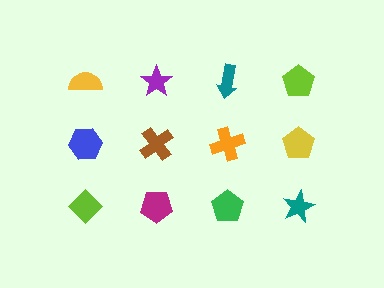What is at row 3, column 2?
A magenta pentagon.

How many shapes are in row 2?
4 shapes.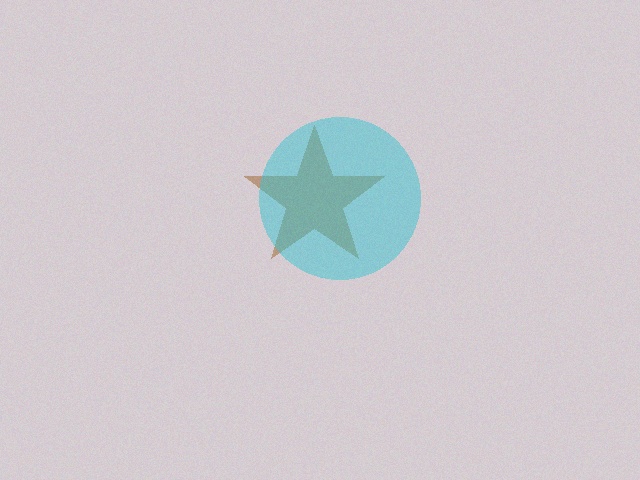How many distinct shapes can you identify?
There are 2 distinct shapes: a brown star, a cyan circle.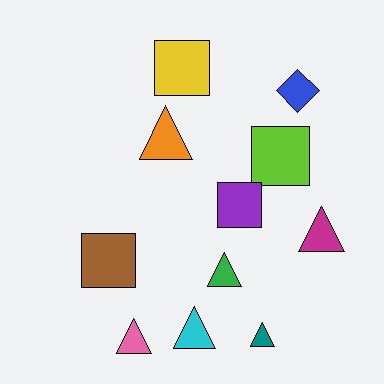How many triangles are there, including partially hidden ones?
There are 6 triangles.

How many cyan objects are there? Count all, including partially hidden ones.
There is 1 cyan object.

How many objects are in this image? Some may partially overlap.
There are 11 objects.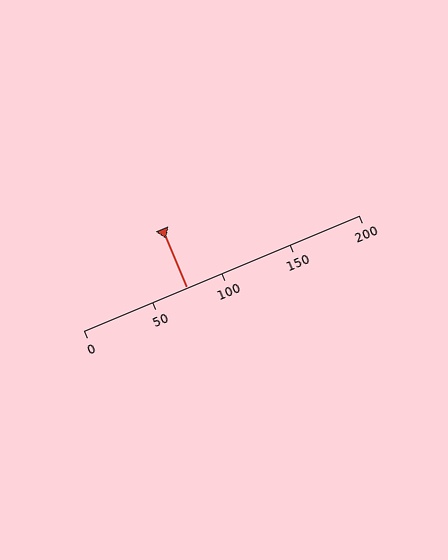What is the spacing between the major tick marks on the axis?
The major ticks are spaced 50 apart.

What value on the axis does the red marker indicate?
The marker indicates approximately 75.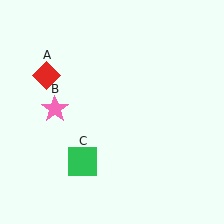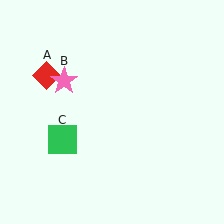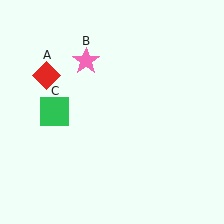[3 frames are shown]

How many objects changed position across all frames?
2 objects changed position: pink star (object B), green square (object C).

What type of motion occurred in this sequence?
The pink star (object B), green square (object C) rotated clockwise around the center of the scene.